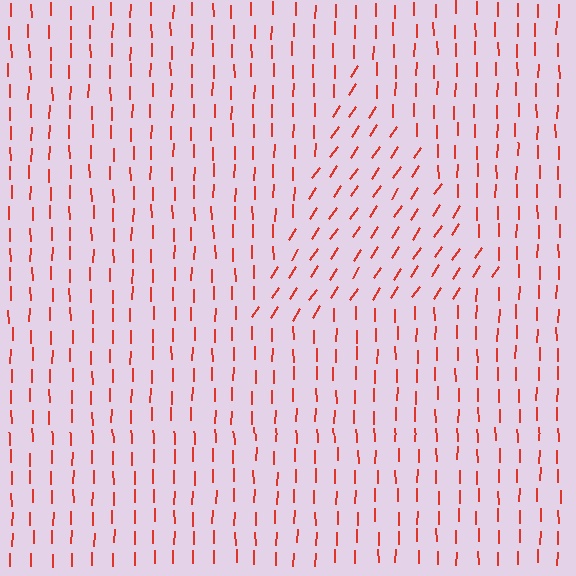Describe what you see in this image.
The image is filled with small red line segments. A triangle region in the image has lines oriented differently from the surrounding lines, creating a visible texture boundary.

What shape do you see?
I see a triangle.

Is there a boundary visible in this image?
Yes, there is a texture boundary formed by a change in line orientation.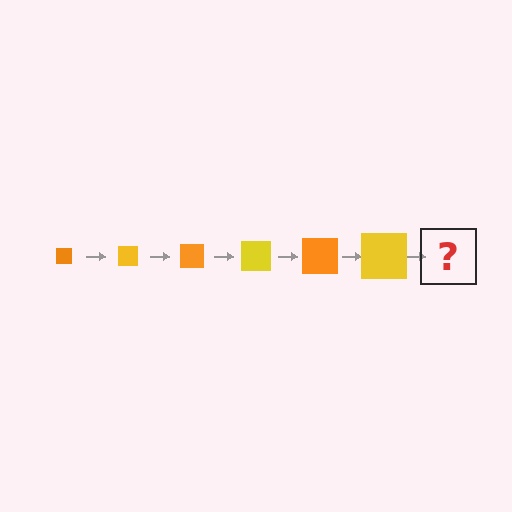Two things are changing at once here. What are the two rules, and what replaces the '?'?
The two rules are that the square grows larger each step and the color cycles through orange and yellow. The '?' should be an orange square, larger than the previous one.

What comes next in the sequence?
The next element should be an orange square, larger than the previous one.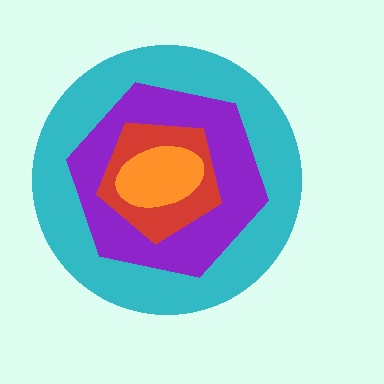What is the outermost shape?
The cyan circle.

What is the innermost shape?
The orange ellipse.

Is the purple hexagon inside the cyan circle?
Yes.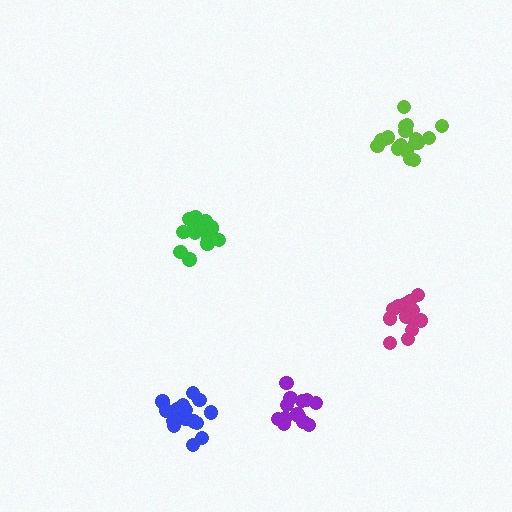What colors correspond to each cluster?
The clusters are colored: lime, green, purple, blue, magenta.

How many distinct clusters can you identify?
There are 5 distinct clusters.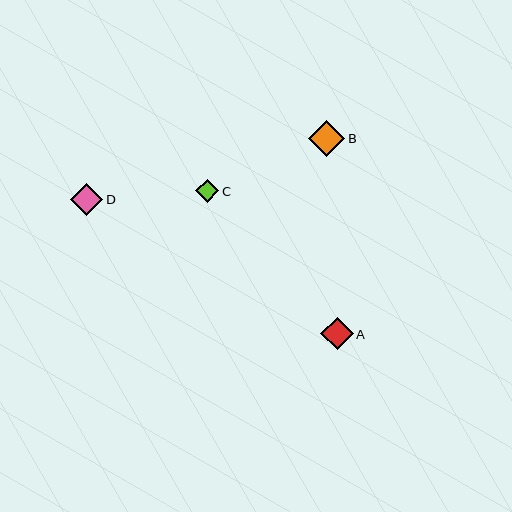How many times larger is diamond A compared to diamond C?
Diamond A is approximately 1.4 times the size of diamond C.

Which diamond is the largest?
Diamond B is the largest with a size of approximately 36 pixels.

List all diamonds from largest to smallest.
From largest to smallest: B, A, D, C.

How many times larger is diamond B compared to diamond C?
Diamond B is approximately 1.6 times the size of diamond C.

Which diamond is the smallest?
Diamond C is the smallest with a size of approximately 23 pixels.